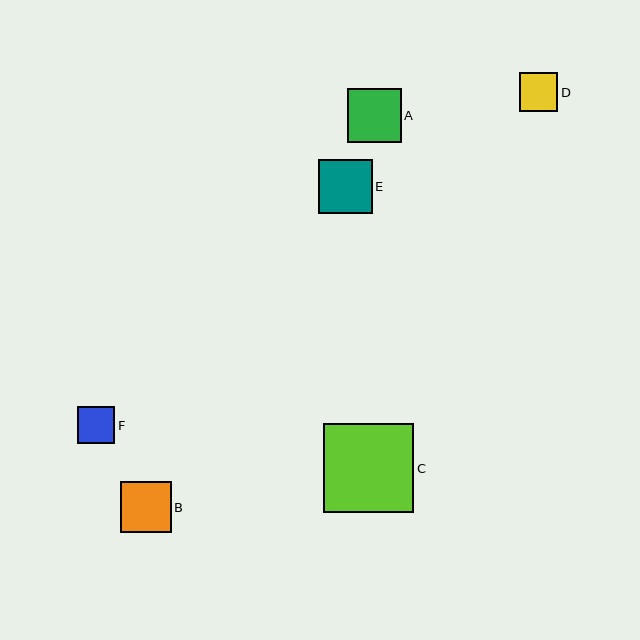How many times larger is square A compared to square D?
Square A is approximately 1.4 times the size of square D.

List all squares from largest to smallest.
From largest to smallest: C, E, A, B, D, F.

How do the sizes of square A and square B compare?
Square A and square B are approximately the same size.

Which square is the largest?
Square C is the largest with a size of approximately 90 pixels.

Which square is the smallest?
Square F is the smallest with a size of approximately 37 pixels.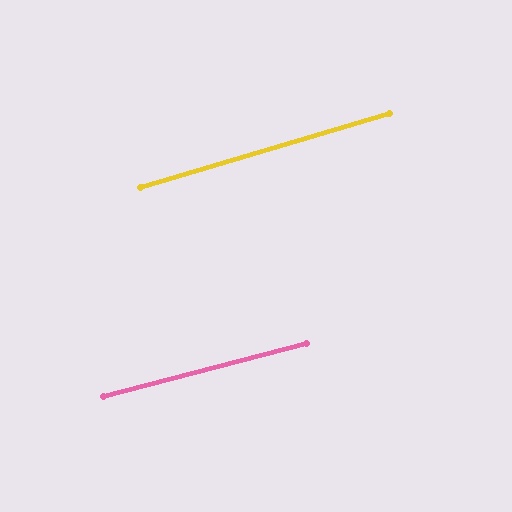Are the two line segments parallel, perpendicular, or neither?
Parallel — their directions differ by only 2.0°.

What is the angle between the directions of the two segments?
Approximately 2 degrees.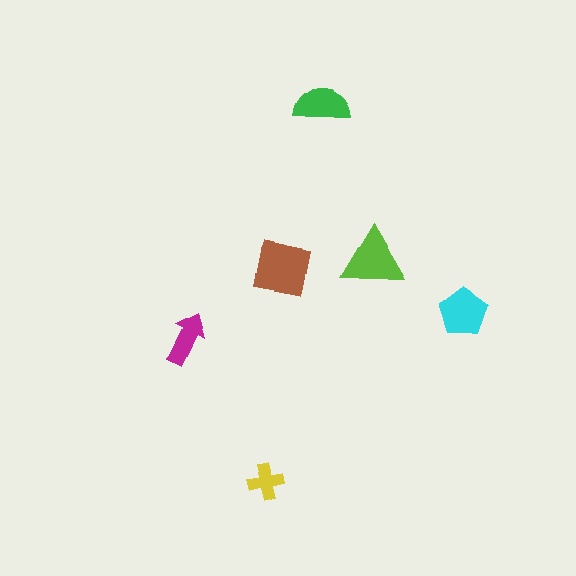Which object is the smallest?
The yellow cross.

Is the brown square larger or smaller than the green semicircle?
Larger.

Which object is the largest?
The brown square.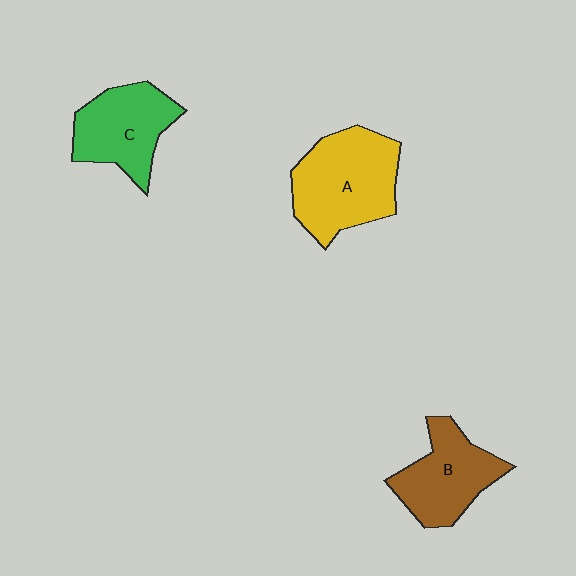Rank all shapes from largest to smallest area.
From largest to smallest: A (yellow), B (brown), C (green).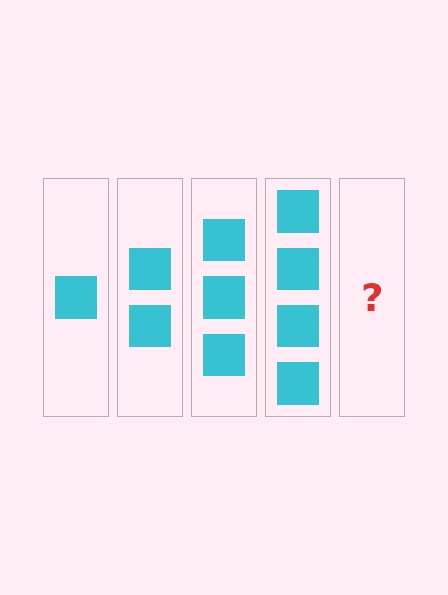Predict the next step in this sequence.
The next step is 5 squares.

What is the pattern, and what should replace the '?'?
The pattern is that each step adds one more square. The '?' should be 5 squares.